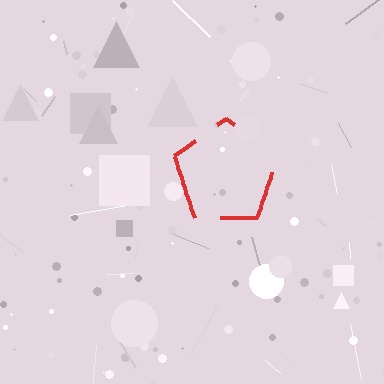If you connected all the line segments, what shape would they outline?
They would outline a pentagon.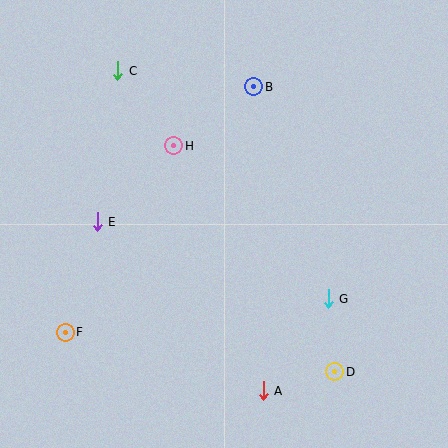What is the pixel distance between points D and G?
The distance between D and G is 73 pixels.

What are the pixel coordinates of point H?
Point H is at (174, 146).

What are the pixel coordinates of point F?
Point F is at (65, 332).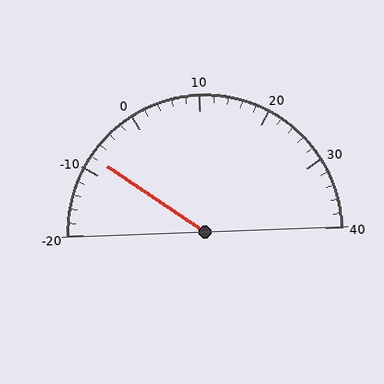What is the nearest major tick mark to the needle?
The nearest major tick mark is -10.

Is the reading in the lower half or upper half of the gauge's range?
The reading is in the lower half of the range (-20 to 40).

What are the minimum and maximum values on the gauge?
The gauge ranges from -20 to 40.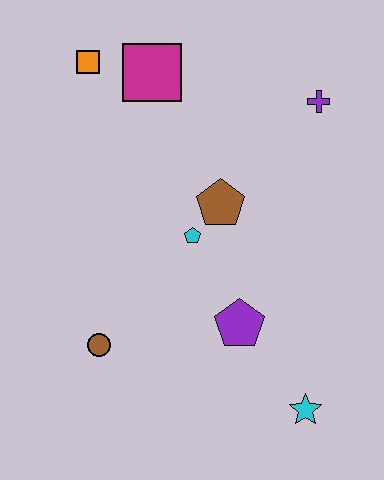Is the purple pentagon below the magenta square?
Yes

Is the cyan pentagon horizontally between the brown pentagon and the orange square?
Yes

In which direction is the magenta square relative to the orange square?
The magenta square is to the right of the orange square.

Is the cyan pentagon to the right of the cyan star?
No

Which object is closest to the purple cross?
The brown pentagon is closest to the purple cross.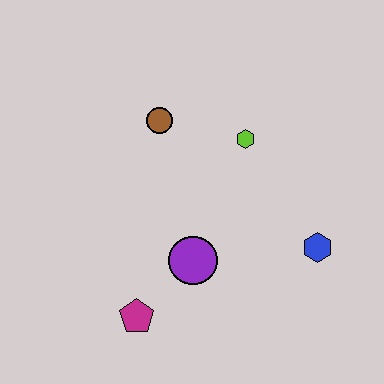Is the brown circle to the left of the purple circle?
Yes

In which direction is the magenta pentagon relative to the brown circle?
The magenta pentagon is below the brown circle.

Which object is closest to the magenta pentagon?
The purple circle is closest to the magenta pentagon.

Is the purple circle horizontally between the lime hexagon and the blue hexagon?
No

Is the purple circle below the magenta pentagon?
No